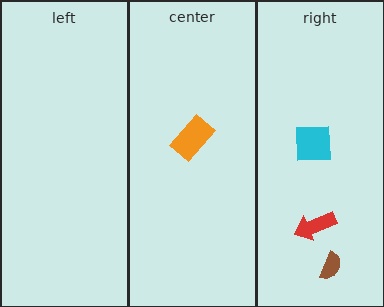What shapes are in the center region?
The orange rectangle.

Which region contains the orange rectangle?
The center region.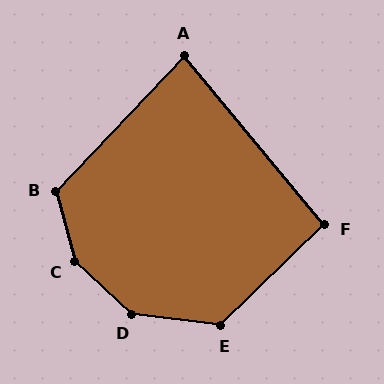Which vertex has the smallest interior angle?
A, at approximately 83 degrees.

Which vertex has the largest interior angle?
C, at approximately 148 degrees.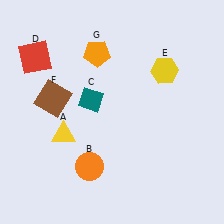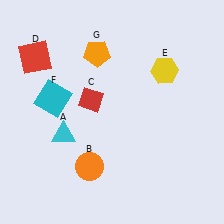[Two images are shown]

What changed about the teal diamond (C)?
In Image 1, C is teal. In Image 2, it changed to red.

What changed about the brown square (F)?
In Image 1, F is brown. In Image 2, it changed to cyan.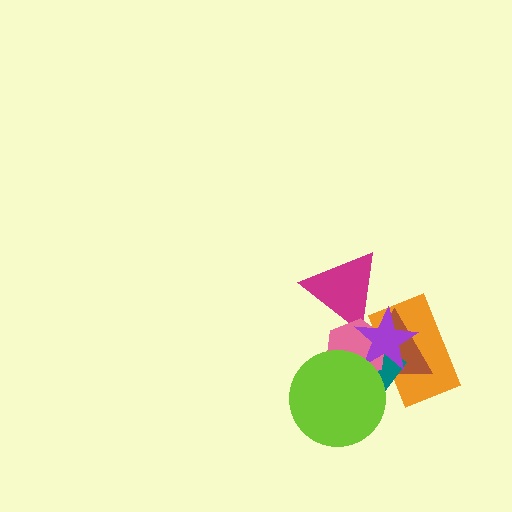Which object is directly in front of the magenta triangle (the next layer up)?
The pink hexagon is directly in front of the magenta triangle.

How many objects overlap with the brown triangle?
6 objects overlap with the brown triangle.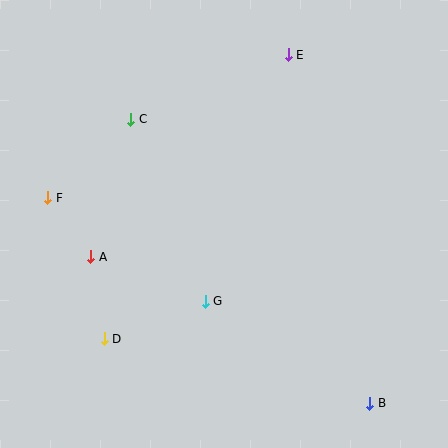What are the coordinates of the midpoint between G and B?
The midpoint between G and B is at (288, 352).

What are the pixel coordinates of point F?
Point F is at (48, 198).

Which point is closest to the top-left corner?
Point C is closest to the top-left corner.